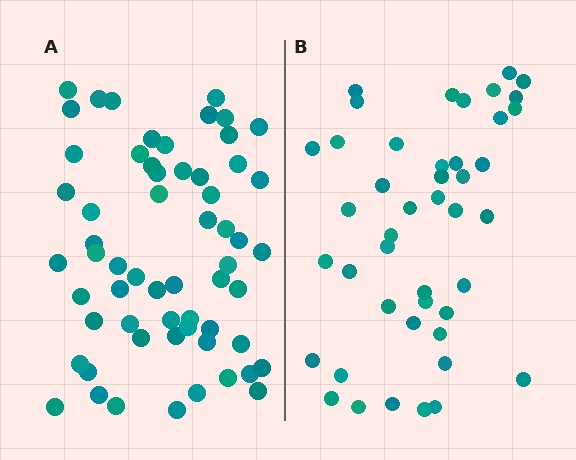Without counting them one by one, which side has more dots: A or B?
Region A (the left region) has more dots.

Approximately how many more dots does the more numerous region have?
Region A has approximately 15 more dots than region B.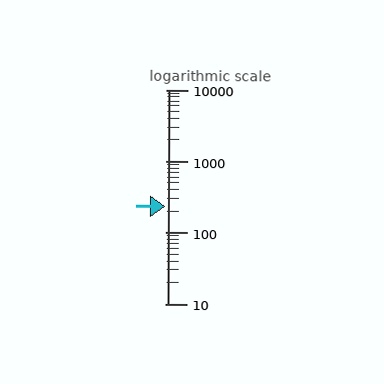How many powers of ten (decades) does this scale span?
The scale spans 3 decades, from 10 to 10000.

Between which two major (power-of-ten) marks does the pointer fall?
The pointer is between 100 and 1000.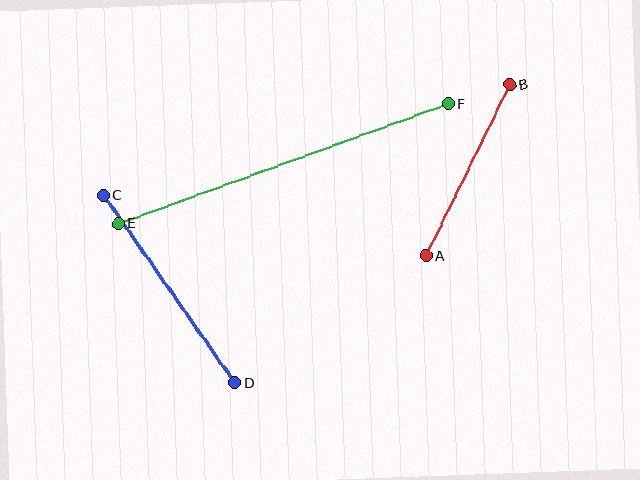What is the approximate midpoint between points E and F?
The midpoint is at approximately (283, 164) pixels.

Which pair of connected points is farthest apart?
Points E and F are farthest apart.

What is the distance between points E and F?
The distance is approximately 351 pixels.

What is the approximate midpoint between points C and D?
The midpoint is at approximately (169, 289) pixels.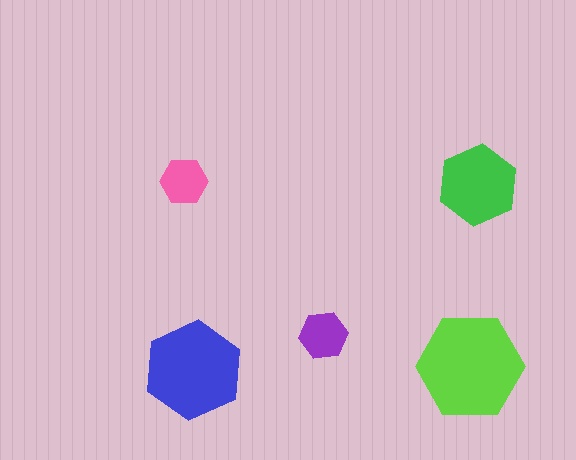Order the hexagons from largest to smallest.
the lime one, the blue one, the green one, the purple one, the pink one.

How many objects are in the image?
There are 5 objects in the image.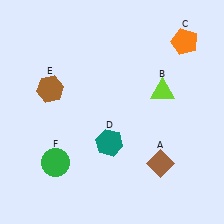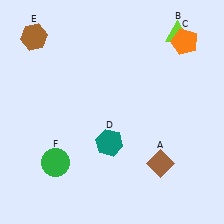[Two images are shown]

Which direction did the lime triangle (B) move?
The lime triangle (B) moved up.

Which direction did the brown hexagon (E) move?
The brown hexagon (E) moved up.